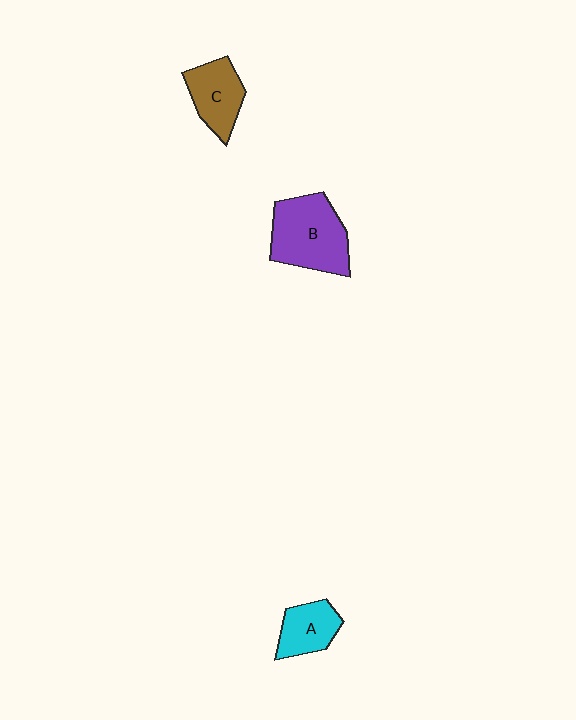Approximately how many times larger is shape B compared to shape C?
Approximately 1.6 times.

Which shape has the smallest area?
Shape A (cyan).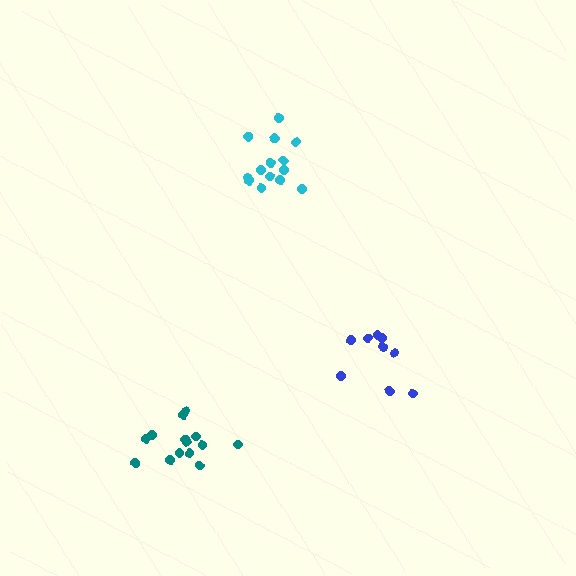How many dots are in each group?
Group 1: 10 dots, Group 2: 14 dots, Group 3: 14 dots (38 total).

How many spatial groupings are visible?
There are 3 spatial groupings.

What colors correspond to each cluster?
The clusters are colored: blue, cyan, teal.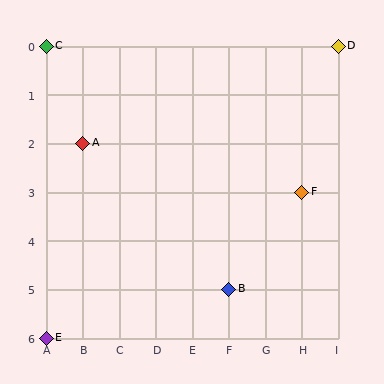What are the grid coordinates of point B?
Point B is at grid coordinates (F, 5).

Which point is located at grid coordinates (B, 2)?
Point A is at (B, 2).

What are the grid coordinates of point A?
Point A is at grid coordinates (B, 2).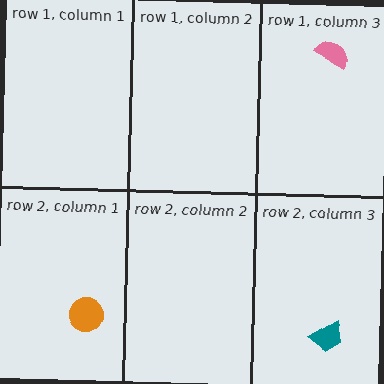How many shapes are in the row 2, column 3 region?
1.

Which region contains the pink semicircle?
The row 1, column 3 region.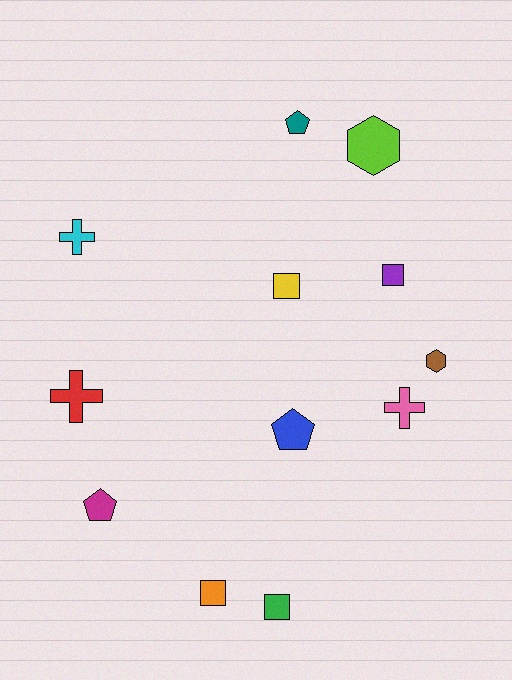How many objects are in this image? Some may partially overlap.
There are 12 objects.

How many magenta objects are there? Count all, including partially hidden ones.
There is 1 magenta object.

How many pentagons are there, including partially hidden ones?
There are 3 pentagons.